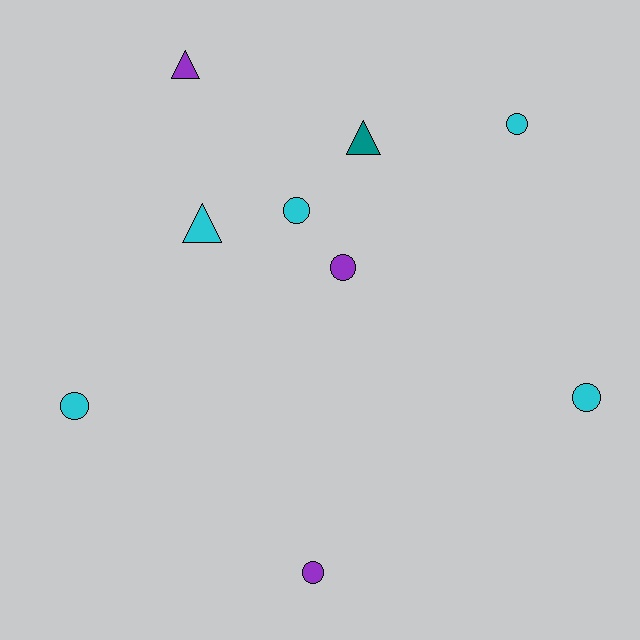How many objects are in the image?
There are 9 objects.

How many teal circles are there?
There are no teal circles.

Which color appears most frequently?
Cyan, with 5 objects.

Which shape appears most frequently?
Circle, with 6 objects.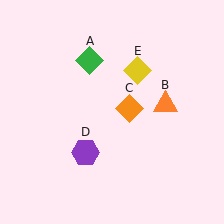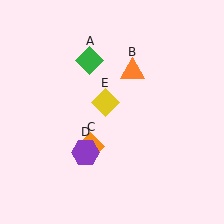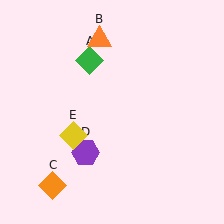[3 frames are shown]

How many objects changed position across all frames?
3 objects changed position: orange triangle (object B), orange diamond (object C), yellow diamond (object E).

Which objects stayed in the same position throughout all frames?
Green diamond (object A) and purple hexagon (object D) remained stationary.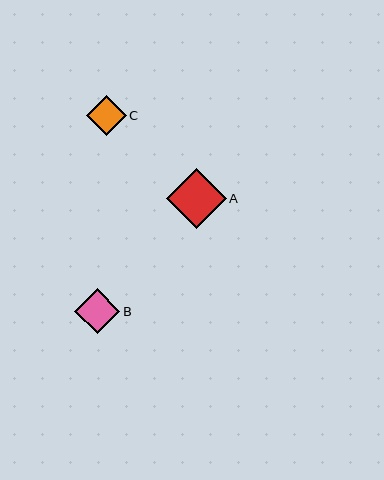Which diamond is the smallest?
Diamond C is the smallest with a size of approximately 40 pixels.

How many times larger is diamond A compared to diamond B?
Diamond A is approximately 1.3 times the size of diamond B.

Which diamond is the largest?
Diamond A is the largest with a size of approximately 59 pixels.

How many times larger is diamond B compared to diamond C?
Diamond B is approximately 1.1 times the size of diamond C.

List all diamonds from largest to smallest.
From largest to smallest: A, B, C.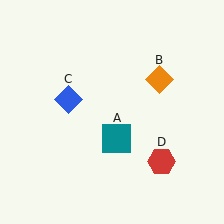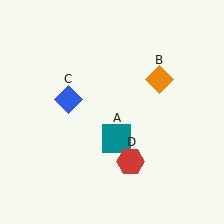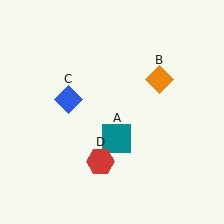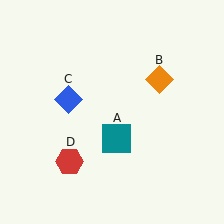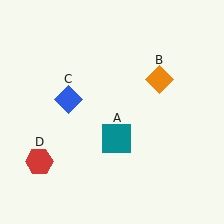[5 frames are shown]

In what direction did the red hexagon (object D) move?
The red hexagon (object D) moved left.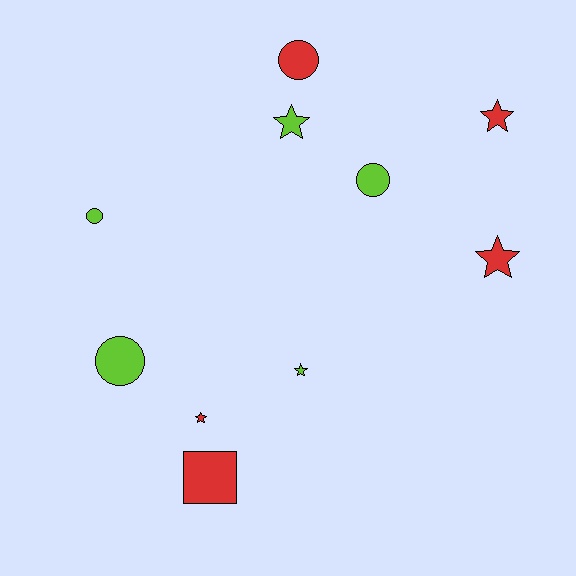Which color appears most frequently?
Lime, with 5 objects.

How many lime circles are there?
There are 3 lime circles.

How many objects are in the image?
There are 10 objects.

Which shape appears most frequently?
Star, with 5 objects.